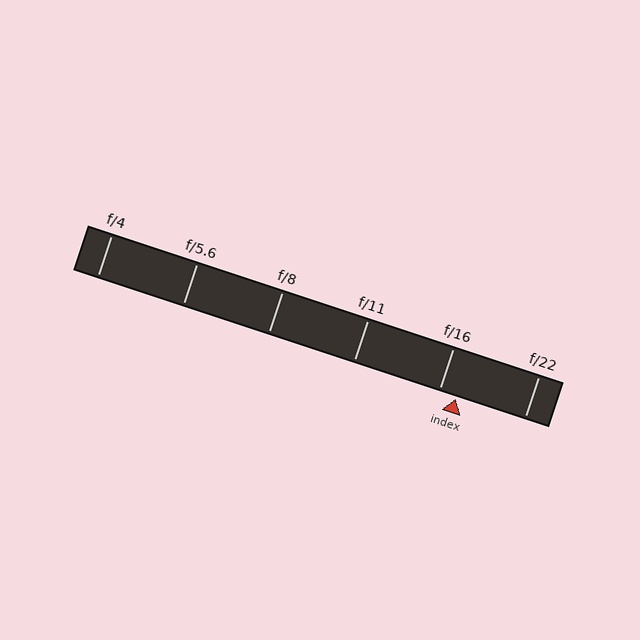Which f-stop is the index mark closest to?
The index mark is closest to f/16.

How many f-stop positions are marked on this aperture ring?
There are 6 f-stop positions marked.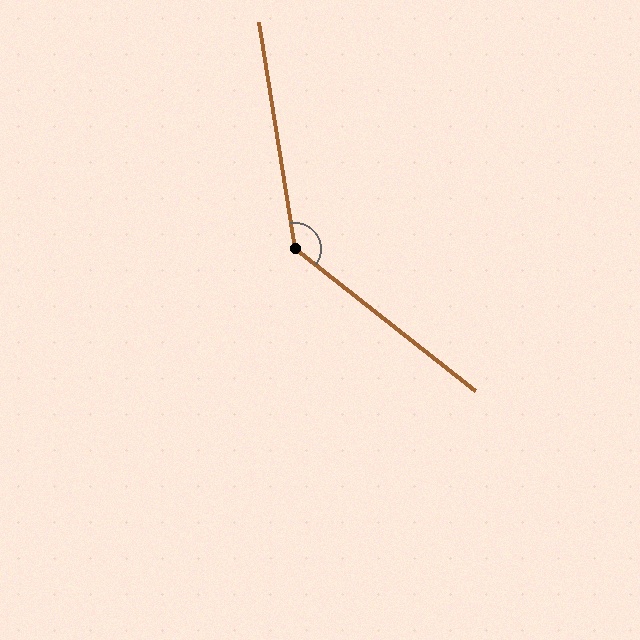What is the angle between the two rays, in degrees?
Approximately 137 degrees.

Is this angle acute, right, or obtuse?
It is obtuse.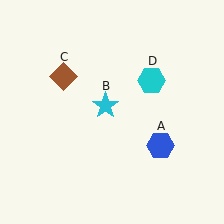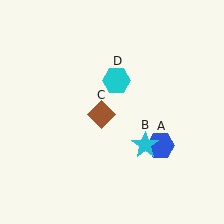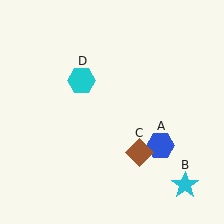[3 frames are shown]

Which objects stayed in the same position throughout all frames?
Blue hexagon (object A) remained stationary.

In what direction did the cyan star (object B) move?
The cyan star (object B) moved down and to the right.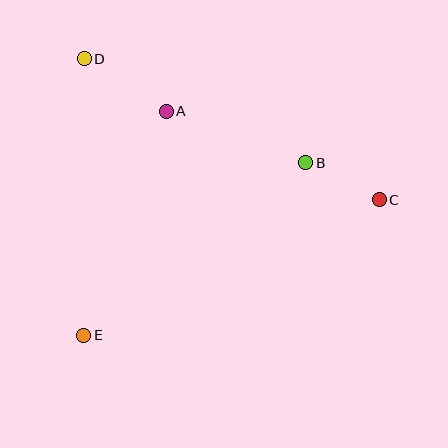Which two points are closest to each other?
Points B and C are closest to each other.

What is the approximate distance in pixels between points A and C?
The distance between A and C is approximately 230 pixels.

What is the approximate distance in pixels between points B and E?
The distance between B and E is approximately 281 pixels.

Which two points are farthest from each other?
Points C and D are farthest from each other.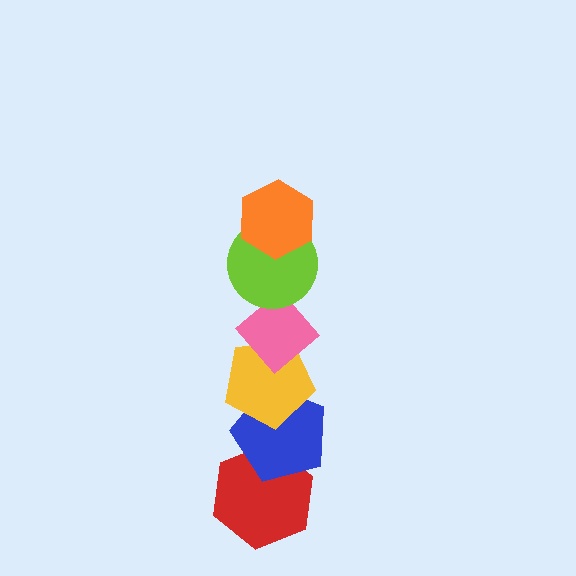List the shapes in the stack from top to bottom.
From top to bottom: the orange hexagon, the lime circle, the pink diamond, the yellow pentagon, the blue pentagon, the red hexagon.